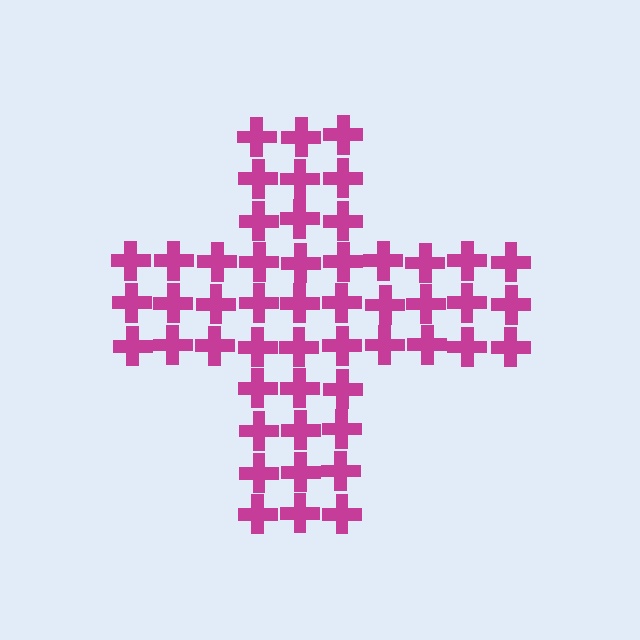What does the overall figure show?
The overall figure shows a cross.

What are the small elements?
The small elements are crosses.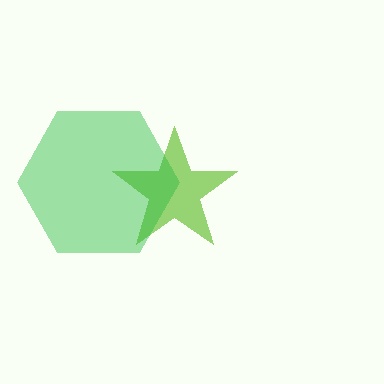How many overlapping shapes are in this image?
There are 2 overlapping shapes in the image.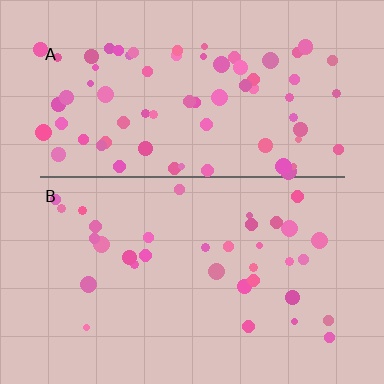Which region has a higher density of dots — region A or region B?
A (the top).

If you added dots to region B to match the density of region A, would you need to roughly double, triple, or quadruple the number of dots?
Approximately double.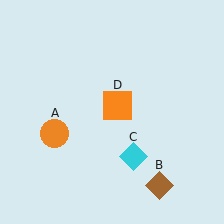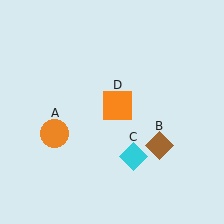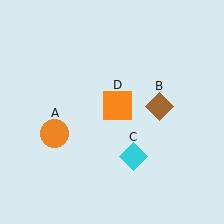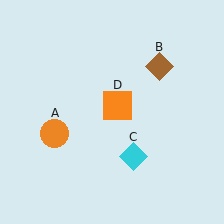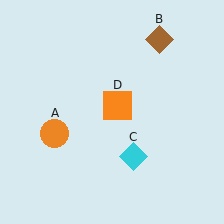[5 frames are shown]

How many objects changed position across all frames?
1 object changed position: brown diamond (object B).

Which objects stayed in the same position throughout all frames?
Orange circle (object A) and cyan diamond (object C) and orange square (object D) remained stationary.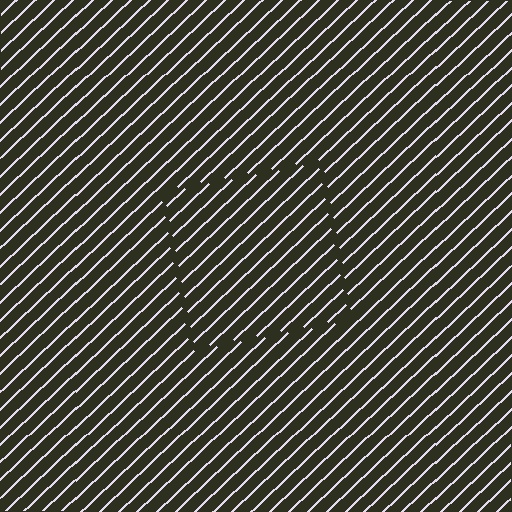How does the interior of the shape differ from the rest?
The interior of the shape contains the same grating, shifted by half a period — the contour is defined by the phase discontinuity where line-ends from the inner and outer gratings abut.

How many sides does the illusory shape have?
4 sides — the line-ends trace a square.